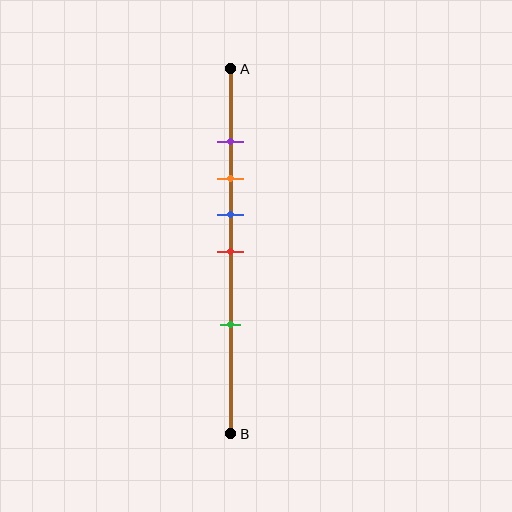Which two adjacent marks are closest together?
The purple and orange marks are the closest adjacent pair.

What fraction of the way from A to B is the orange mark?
The orange mark is approximately 30% (0.3) of the way from A to B.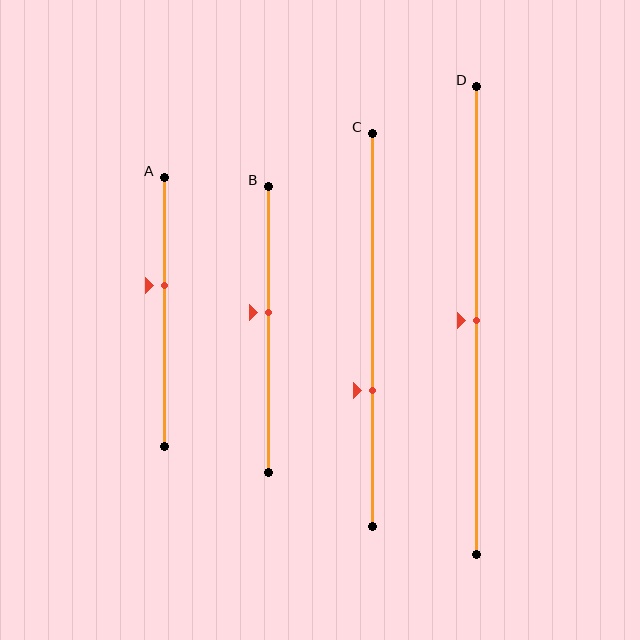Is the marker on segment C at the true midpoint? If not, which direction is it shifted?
No, the marker on segment C is shifted downward by about 15% of the segment length.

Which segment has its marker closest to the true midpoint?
Segment D has its marker closest to the true midpoint.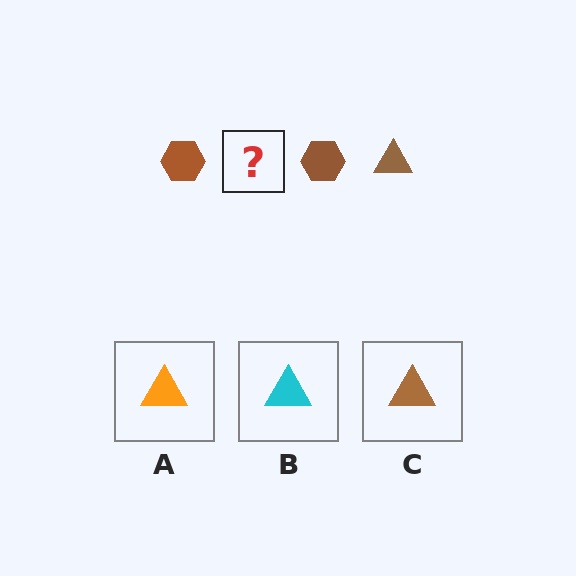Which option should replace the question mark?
Option C.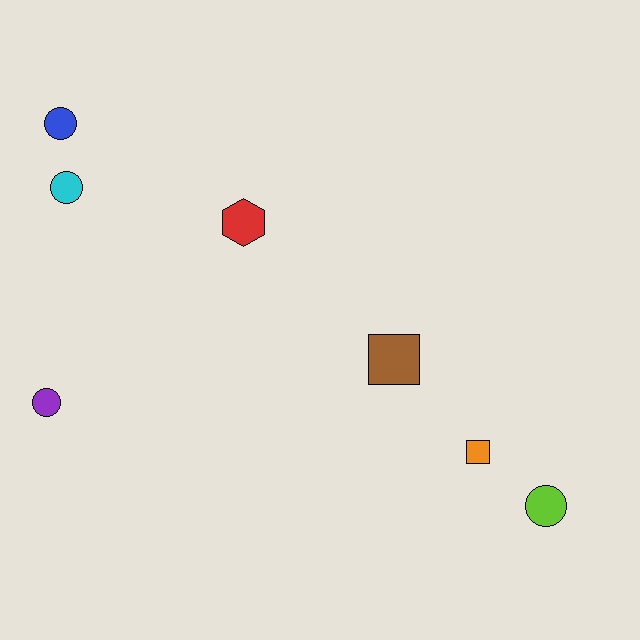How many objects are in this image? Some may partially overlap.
There are 7 objects.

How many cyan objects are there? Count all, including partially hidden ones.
There is 1 cyan object.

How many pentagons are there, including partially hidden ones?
There are no pentagons.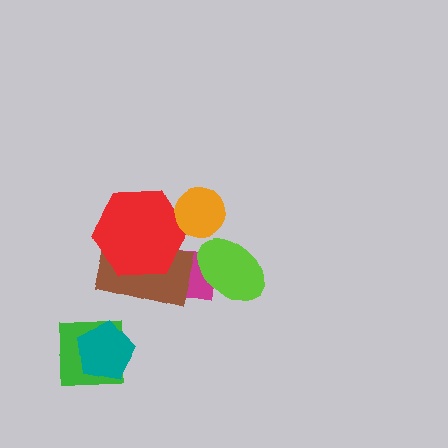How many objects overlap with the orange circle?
1 object overlaps with the orange circle.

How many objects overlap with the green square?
1 object overlaps with the green square.